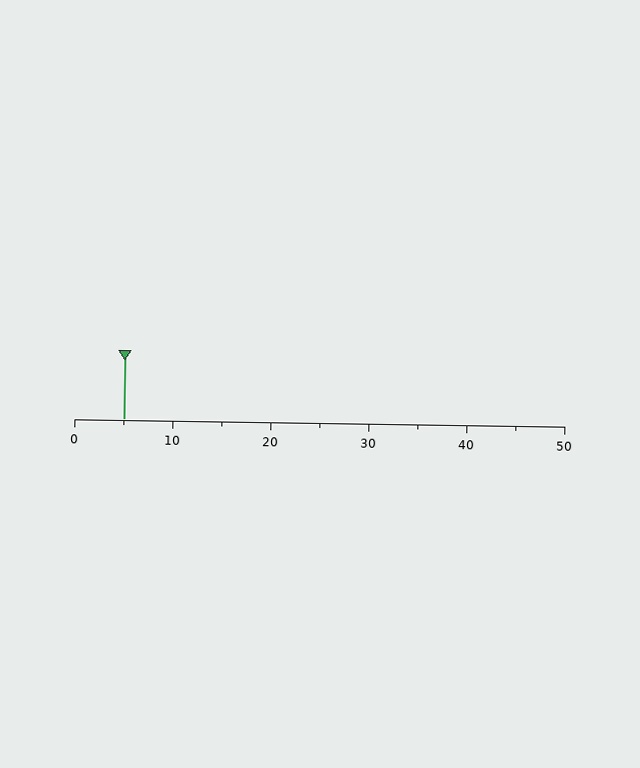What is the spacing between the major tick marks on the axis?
The major ticks are spaced 10 apart.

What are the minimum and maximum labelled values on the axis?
The axis runs from 0 to 50.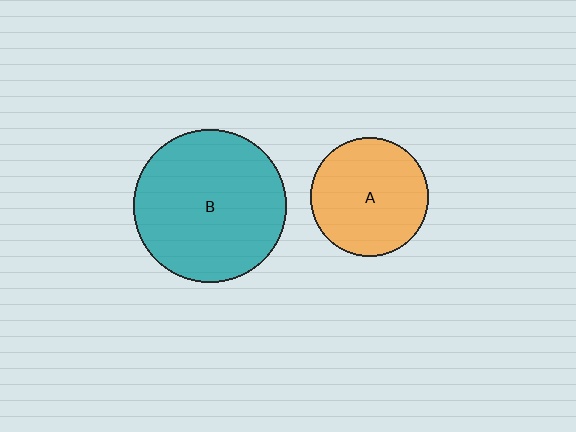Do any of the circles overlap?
No, none of the circles overlap.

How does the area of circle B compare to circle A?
Approximately 1.7 times.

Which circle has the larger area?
Circle B (teal).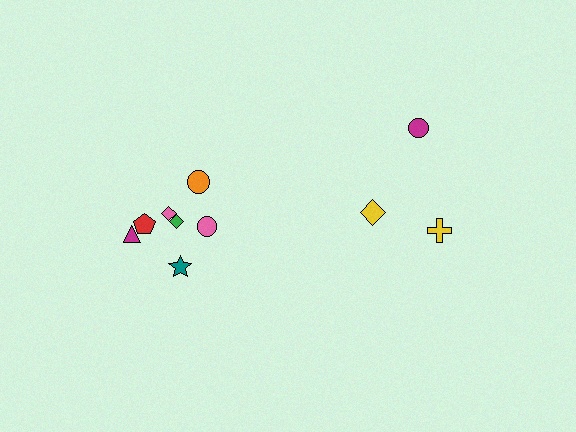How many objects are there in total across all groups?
There are 10 objects.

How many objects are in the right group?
There are 3 objects.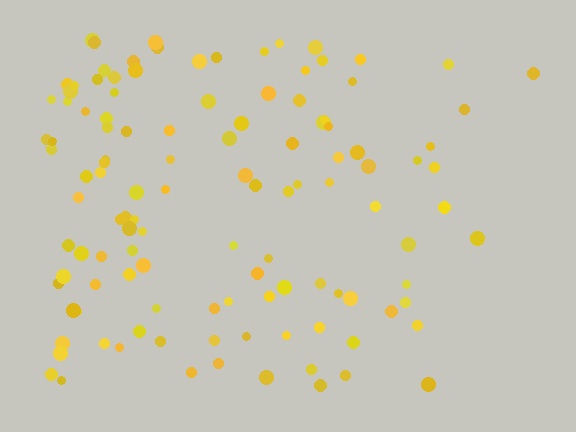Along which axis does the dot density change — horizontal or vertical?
Horizontal.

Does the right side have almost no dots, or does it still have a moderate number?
Still a moderate number, just noticeably fewer than the left.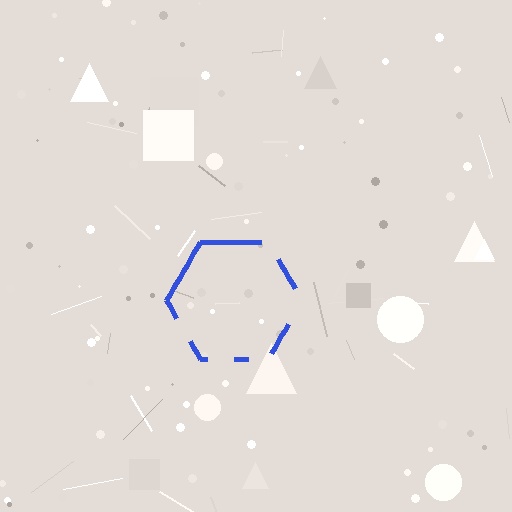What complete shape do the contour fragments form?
The contour fragments form a hexagon.